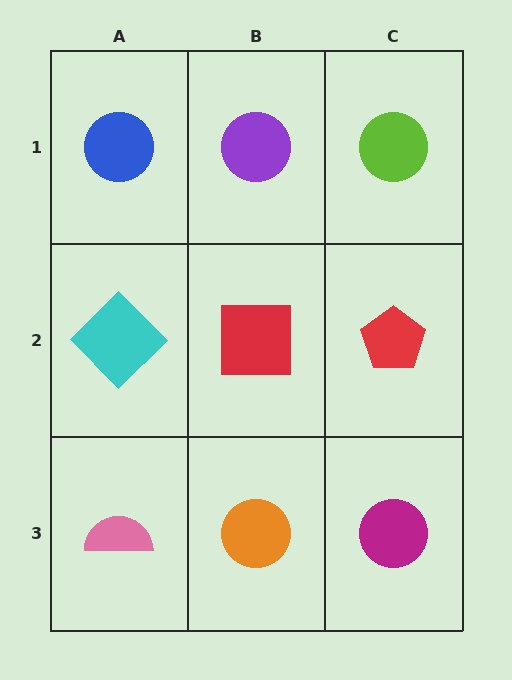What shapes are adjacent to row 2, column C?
A lime circle (row 1, column C), a magenta circle (row 3, column C), a red square (row 2, column B).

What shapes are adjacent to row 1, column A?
A cyan diamond (row 2, column A), a purple circle (row 1, column B).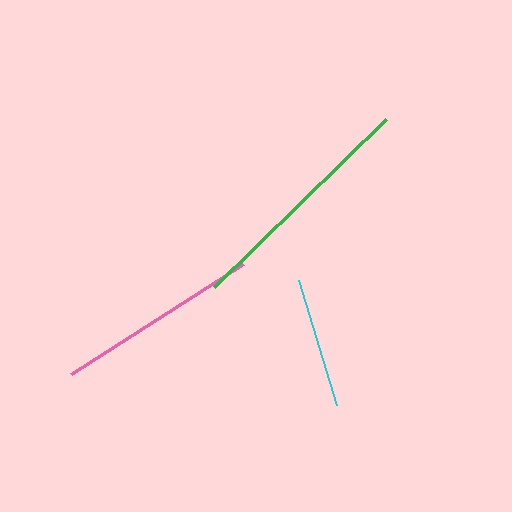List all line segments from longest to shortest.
From longest to shortest: green, pink, cyan.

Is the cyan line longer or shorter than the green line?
The green line is longer than the cyan line.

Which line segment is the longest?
The green line is the longest at approximately 241 pixels.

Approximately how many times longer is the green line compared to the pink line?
The green line is approximately 1.2 times the length of the pink line.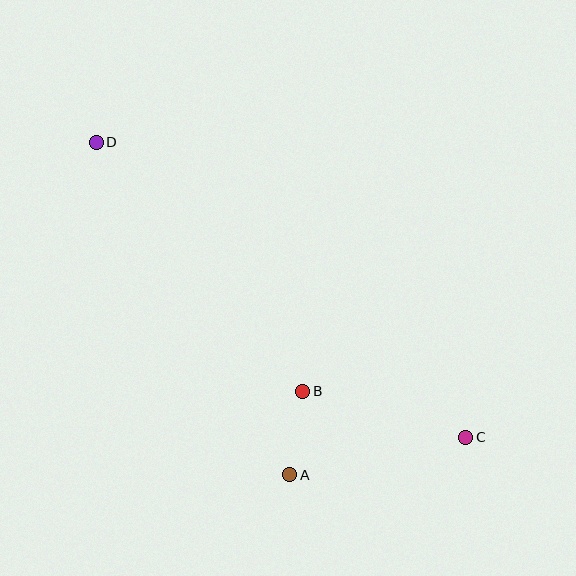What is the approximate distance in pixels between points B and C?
The distance between B and C is approximately 169 pixels.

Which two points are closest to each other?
Points A and B are closest to each other.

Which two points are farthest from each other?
Points C and D are farthest from each other.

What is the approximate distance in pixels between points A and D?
The distance between A and D is approximately 385 pixels.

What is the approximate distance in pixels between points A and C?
The distance between A and C is approximately 180 pixels.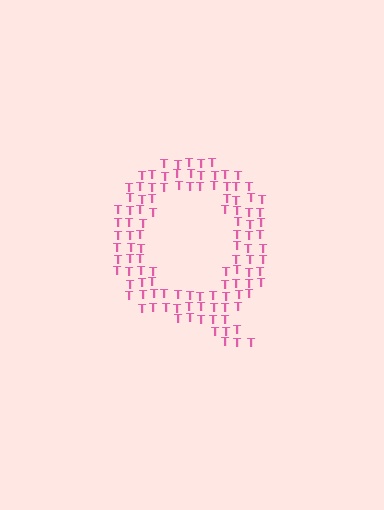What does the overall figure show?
The overall figure shows the letter Q.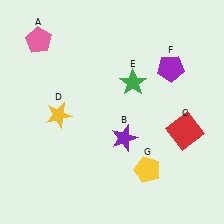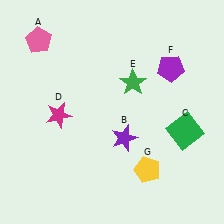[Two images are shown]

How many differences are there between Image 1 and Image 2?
There are 2 differences between the two images.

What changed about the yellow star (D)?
In Image 1, D is yellow. In Image 2, it changed to magenta.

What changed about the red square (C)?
In Image 1, C is red. In Image 2, it changed to green.